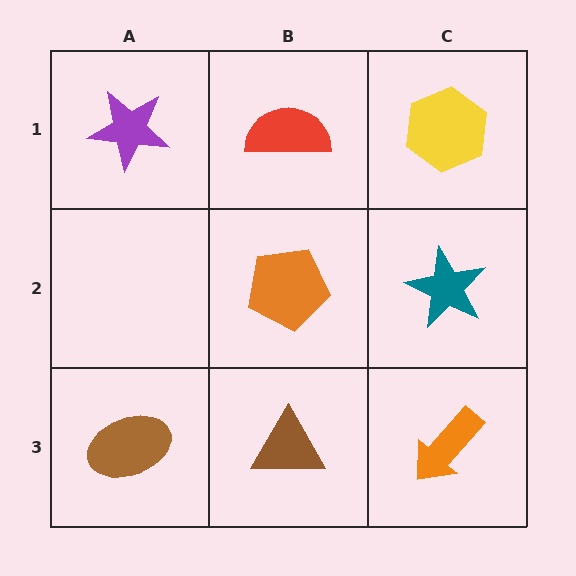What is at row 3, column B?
A brown triangle.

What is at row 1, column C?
A yellow hexagon.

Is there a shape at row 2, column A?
No, that cell is empty.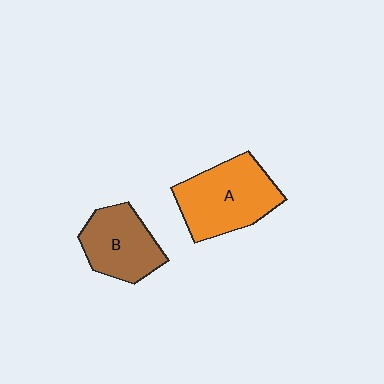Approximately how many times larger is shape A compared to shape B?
Approximately 1.3 times.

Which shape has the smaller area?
Shape B (brown).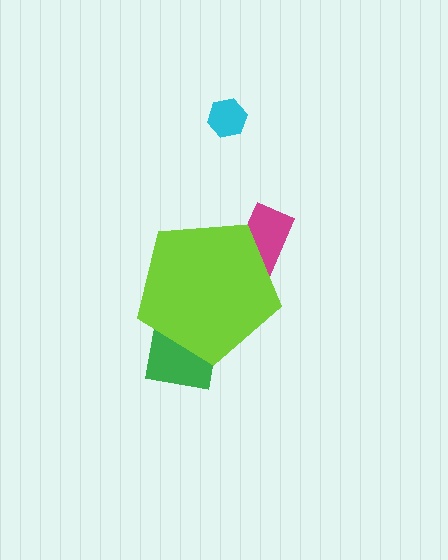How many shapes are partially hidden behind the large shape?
2 shapes are partially hidden.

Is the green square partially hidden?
Yes, the green square is partially hidden behind the lime pentagon.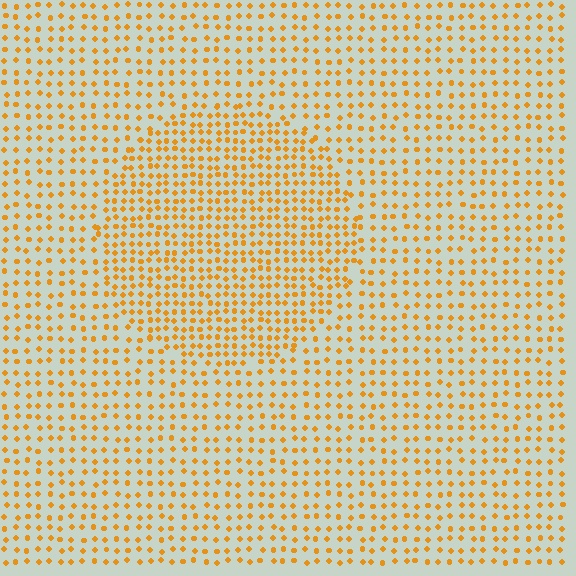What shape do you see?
I see a circle.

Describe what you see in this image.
The image contains small orange elements arranged at two different densities. A circle-shaped region is visible where the elements are more densely packed than the surrounding area.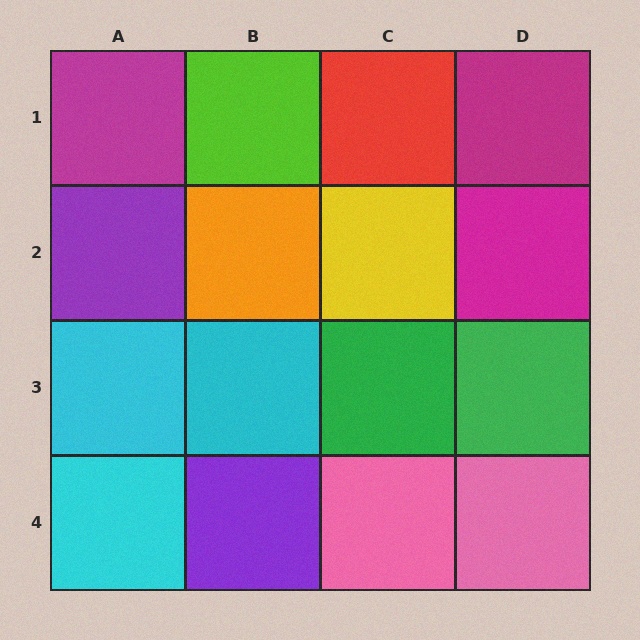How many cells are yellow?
1 cell is yellow.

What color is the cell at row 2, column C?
Yellow.